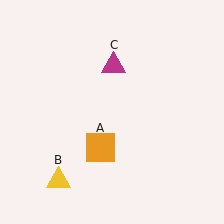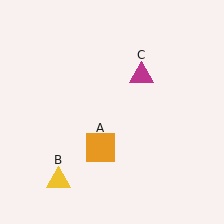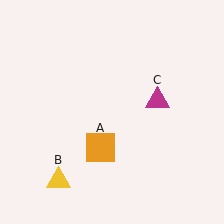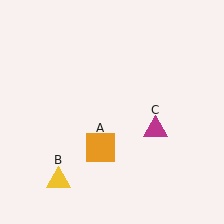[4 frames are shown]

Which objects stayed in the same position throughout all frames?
Orange square (object A) and yellow triangle (object B) remained stationary.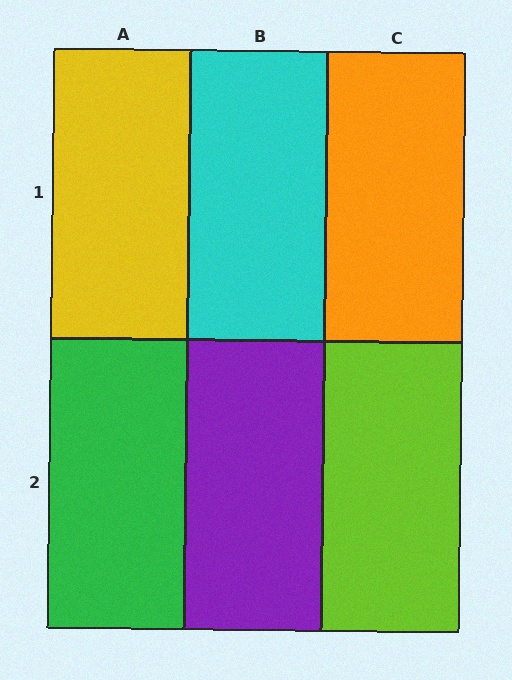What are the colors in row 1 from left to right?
Yellow, cyan, orange.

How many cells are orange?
1 cell is orange.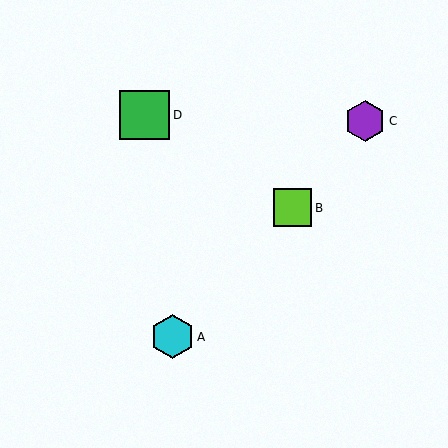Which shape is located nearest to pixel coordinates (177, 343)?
The cyan hexagon (labeled A) at (172, 337) is nearest to that location.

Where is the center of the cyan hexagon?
The center of the cyan hexagon is at (172, 337).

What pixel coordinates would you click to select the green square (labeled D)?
Click at (145, 115) to select the green square D.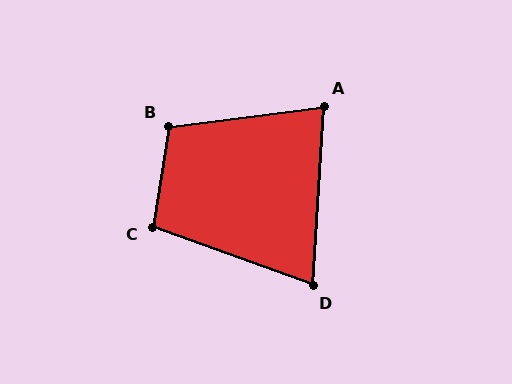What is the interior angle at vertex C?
Approximately 101 degrees (obtuse).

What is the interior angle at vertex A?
Approximately 79 degrees (acute).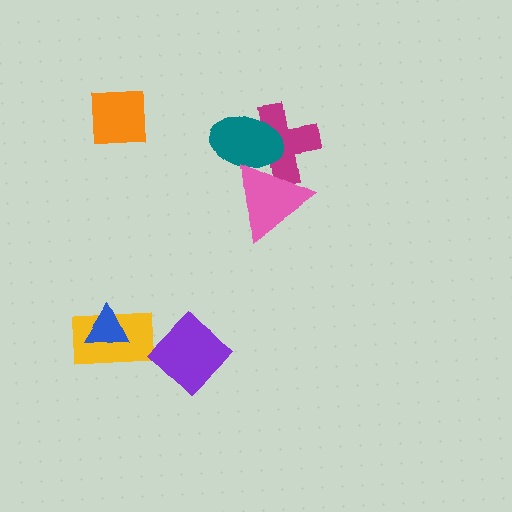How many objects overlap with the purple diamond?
0 objects overlap with the purple diamond.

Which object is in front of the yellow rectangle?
The blue triangle is in front of the yellow rectangle.